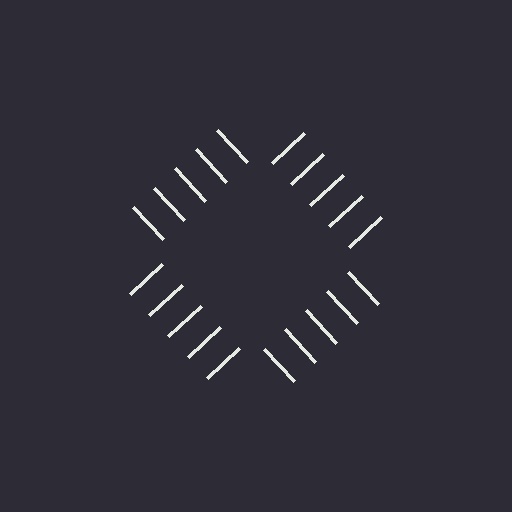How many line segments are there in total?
20 — 5 along each of the 4 edges.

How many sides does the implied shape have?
4 sides — the line-ends trace a square.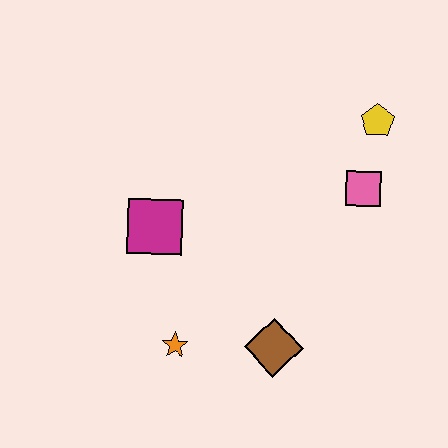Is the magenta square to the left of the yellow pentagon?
Yes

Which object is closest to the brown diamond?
The orange star is closest to the brown diamond.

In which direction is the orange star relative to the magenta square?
The orange star is below the magenta square.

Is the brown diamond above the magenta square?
No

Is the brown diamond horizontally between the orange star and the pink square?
Yes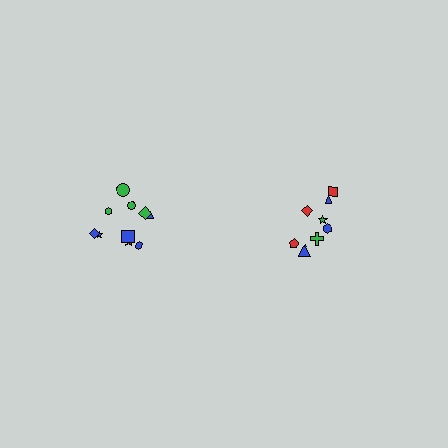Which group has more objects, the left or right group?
The left group.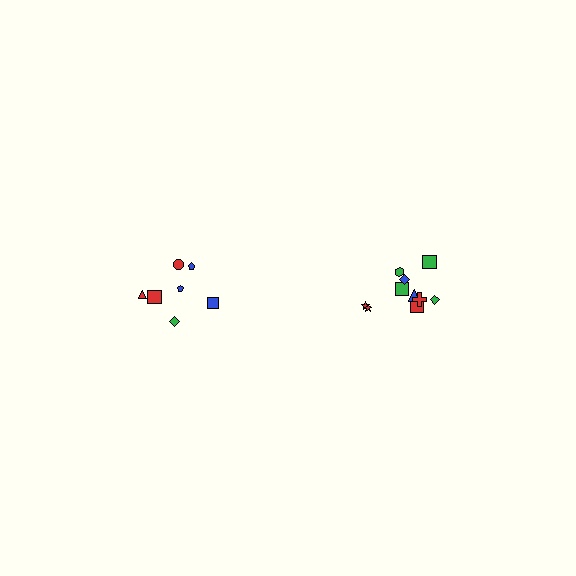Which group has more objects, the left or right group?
The right group.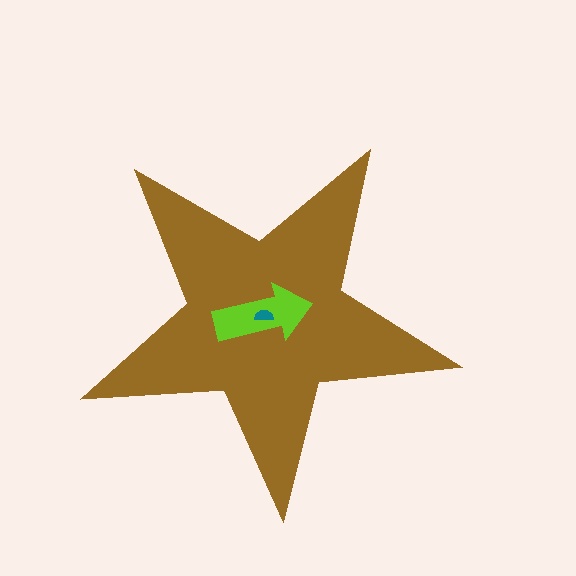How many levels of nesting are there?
3.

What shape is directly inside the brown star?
The lime arrow.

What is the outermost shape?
The brown star.